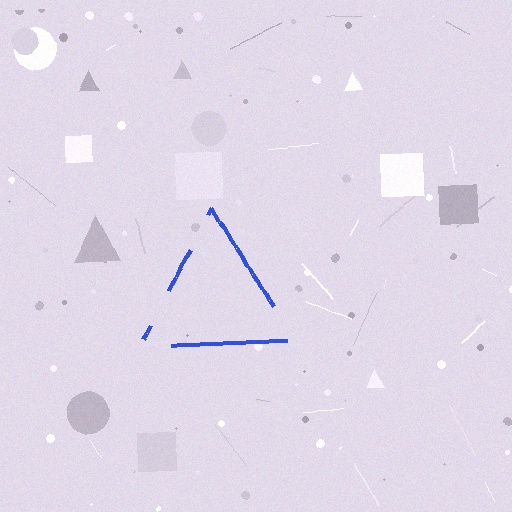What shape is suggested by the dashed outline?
The dashed outline suggests a triangle.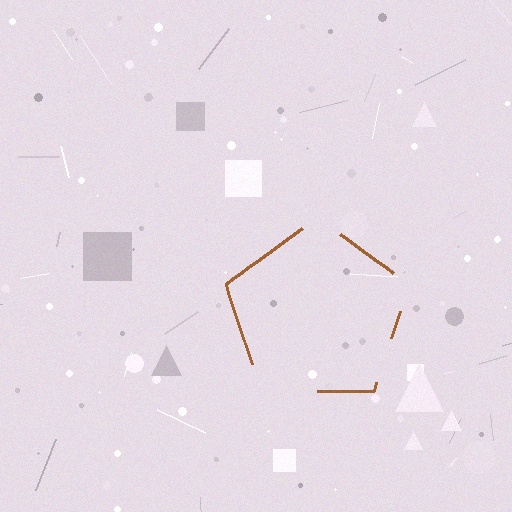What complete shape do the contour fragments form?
The contour fragments form a pentagon.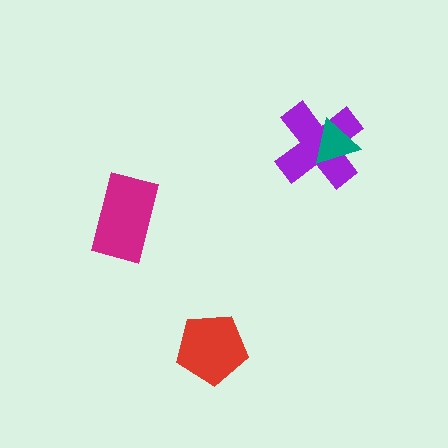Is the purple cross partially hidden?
Yes, it is partially covered by another shape.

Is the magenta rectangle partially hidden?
No, no other shape covers it.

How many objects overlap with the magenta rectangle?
0 objects overlap with the magenta rectangle.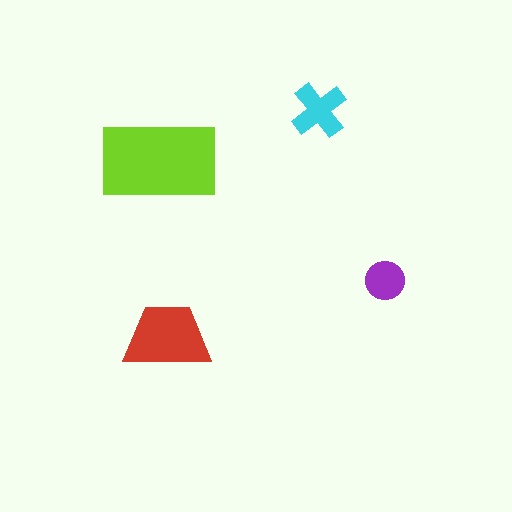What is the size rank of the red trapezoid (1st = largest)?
2nd.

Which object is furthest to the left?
The lime rectangle is leftmost.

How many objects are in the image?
There are 4 objects in the image.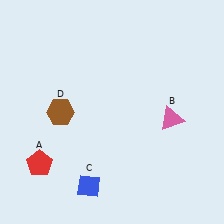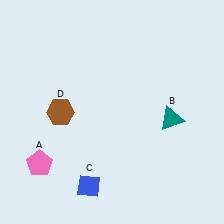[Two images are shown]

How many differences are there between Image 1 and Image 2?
There are 2 differences between the two images.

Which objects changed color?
A changed from red to pink. B changed from pink to teal.